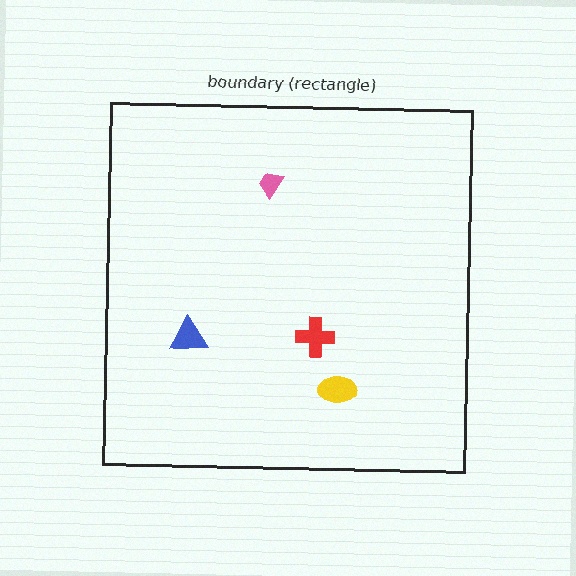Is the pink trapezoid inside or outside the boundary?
Inside.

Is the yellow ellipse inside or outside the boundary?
Inside.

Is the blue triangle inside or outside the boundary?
Inside.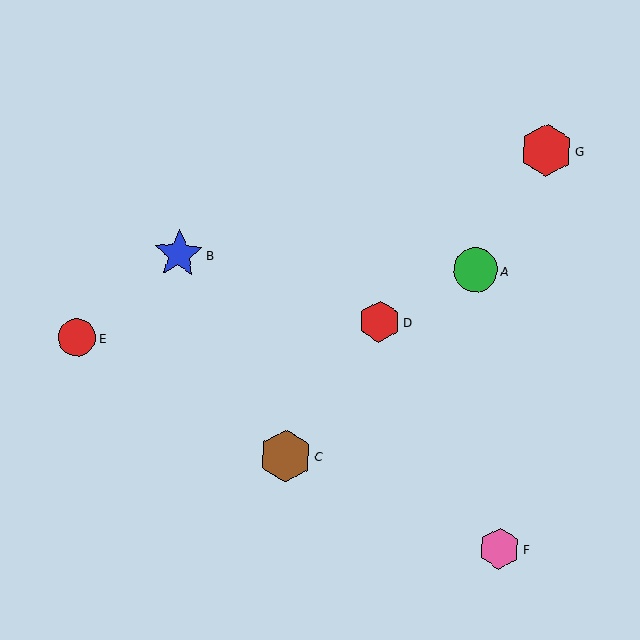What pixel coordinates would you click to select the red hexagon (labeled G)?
Click at (547, 150) to select the red hexagon G.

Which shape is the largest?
The brown hexagon (labeled C) is the largest.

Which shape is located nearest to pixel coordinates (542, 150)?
The red hexagon (labeled G) at (547, 150) is nearest to that location.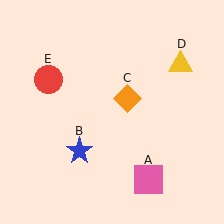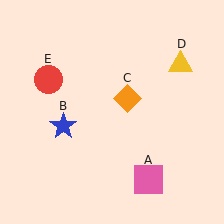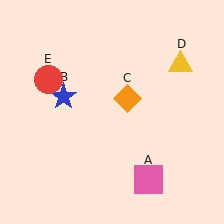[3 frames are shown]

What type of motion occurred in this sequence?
The blue star (object B) rotated clockwise around the center of the scene.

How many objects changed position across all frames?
1 object changed position: blue star (object B).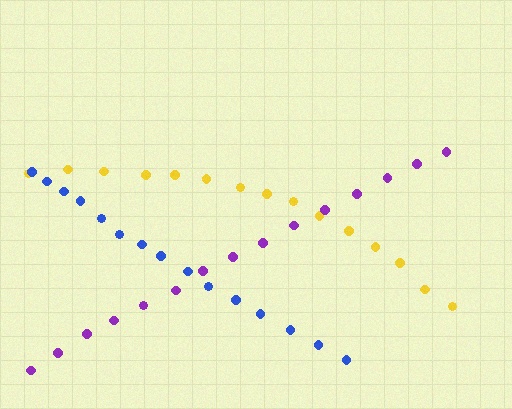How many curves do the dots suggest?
There are 3 distinct paths.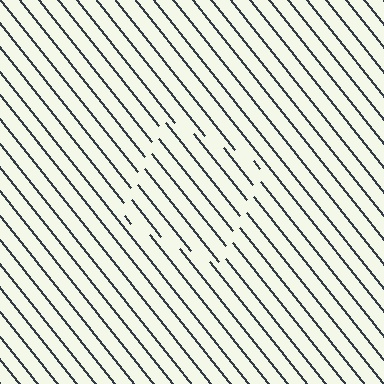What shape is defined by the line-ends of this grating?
An illusory square. The interior of the shape contains the same grating, shifted by half a period — the contour is defined by the phase discontinuity where line-ends from the inner and outer gratings abut.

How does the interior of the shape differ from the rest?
The interior of the shape contains the same grating, shifted by half a period — the contour is defined by the phase discontinuity where line-ends from the inner and outer gratings abut.